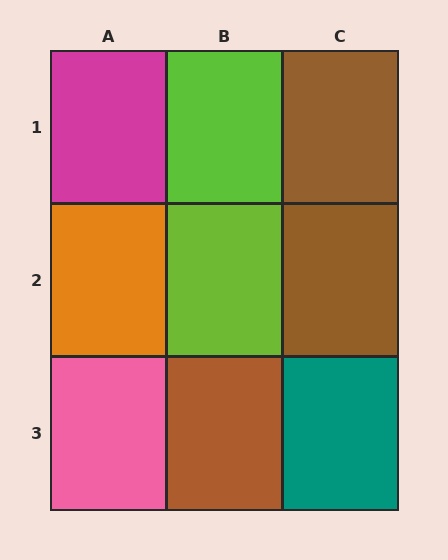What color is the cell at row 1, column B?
Lime.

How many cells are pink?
1 cell is pink.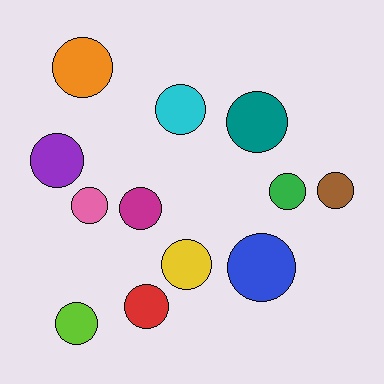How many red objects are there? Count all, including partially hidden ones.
There is 1 red object.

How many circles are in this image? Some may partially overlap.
There are 12 circles.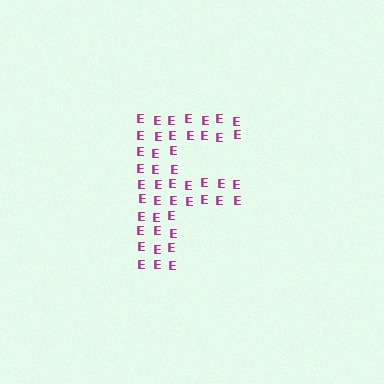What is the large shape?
The large shape is the letter F.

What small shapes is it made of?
It is made of small letter E's.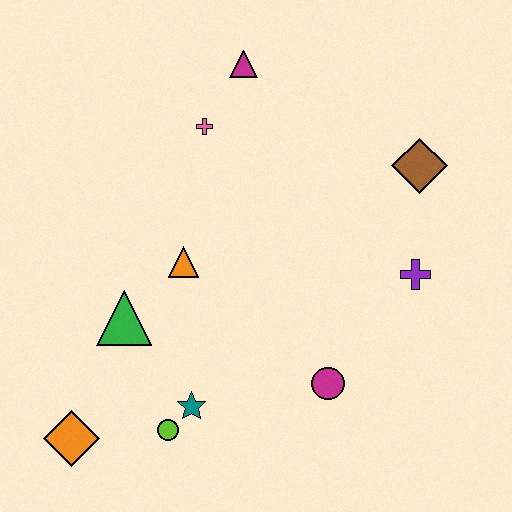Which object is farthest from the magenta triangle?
The orange diamond is farthest from the magenta triangle.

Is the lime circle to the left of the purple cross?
Yes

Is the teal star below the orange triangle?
Yes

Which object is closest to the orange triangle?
The green triangle is closest to the orange triangle.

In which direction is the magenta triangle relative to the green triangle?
The magenta triangle is above the green triangle.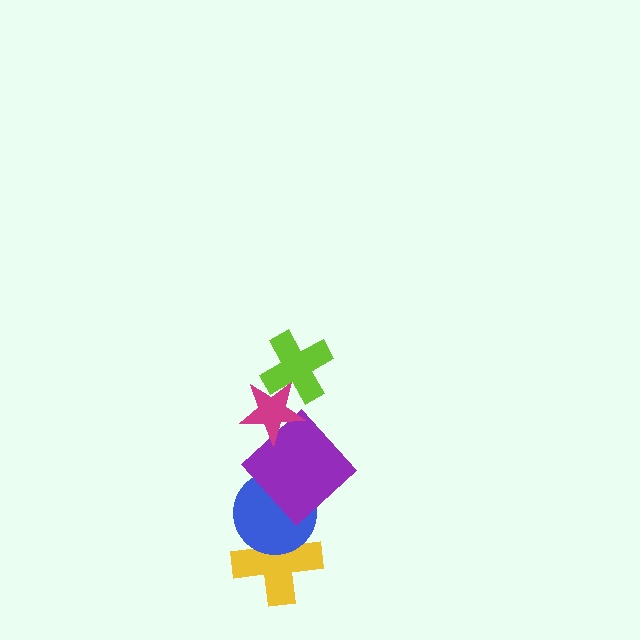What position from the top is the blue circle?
The blue circle is 4th from the top.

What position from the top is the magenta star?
The magenta star is 2nd from the top.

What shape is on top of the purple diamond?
The magenta star is on top of the purple diamond.